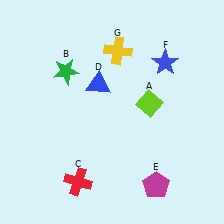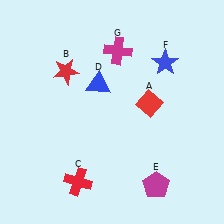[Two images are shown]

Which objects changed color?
A changed from lime to red. B changed from green to red. G changed from yellow to magenta.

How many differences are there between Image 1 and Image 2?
There are 3 differences between the two images.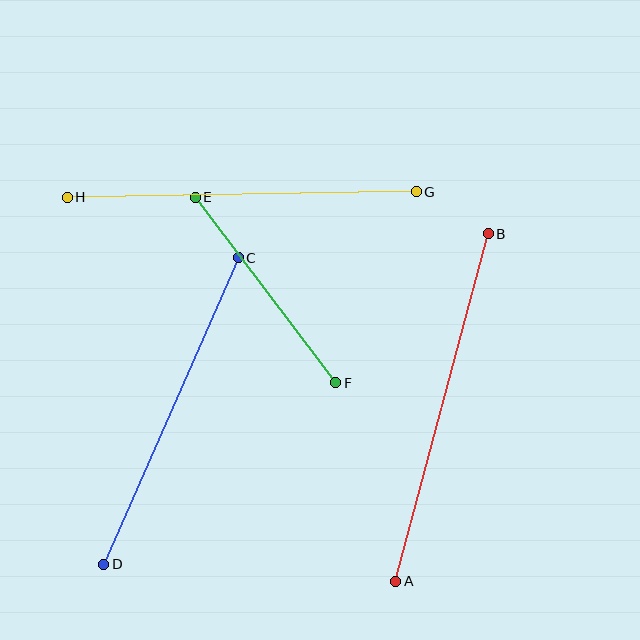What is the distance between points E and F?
The distance is approximately 233 pixels.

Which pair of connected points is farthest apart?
Points A and B are farthest apart.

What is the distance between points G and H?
The distance is approximately 349 pixels.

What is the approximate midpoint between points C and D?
The midpoint is at approximately (171, 411) pixels.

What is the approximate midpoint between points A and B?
The midpoint is at approximately (442, 407) pixels.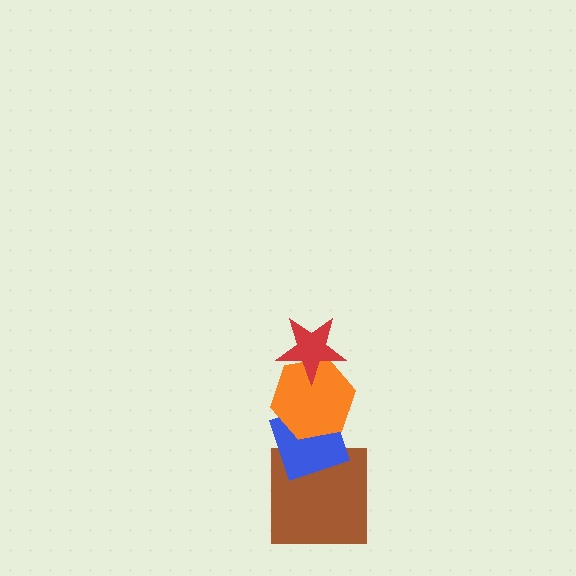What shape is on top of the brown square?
The blue diamond is on top of the brown square.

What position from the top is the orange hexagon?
The orange hexagon is 2nd from the top.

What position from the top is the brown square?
The brown square is 4th from the top.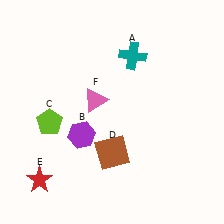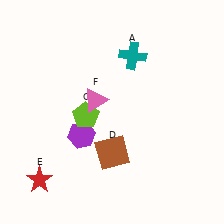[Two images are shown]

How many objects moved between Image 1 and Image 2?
1 object moved between the two images.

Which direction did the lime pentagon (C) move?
The lime pentagon (C) moved right.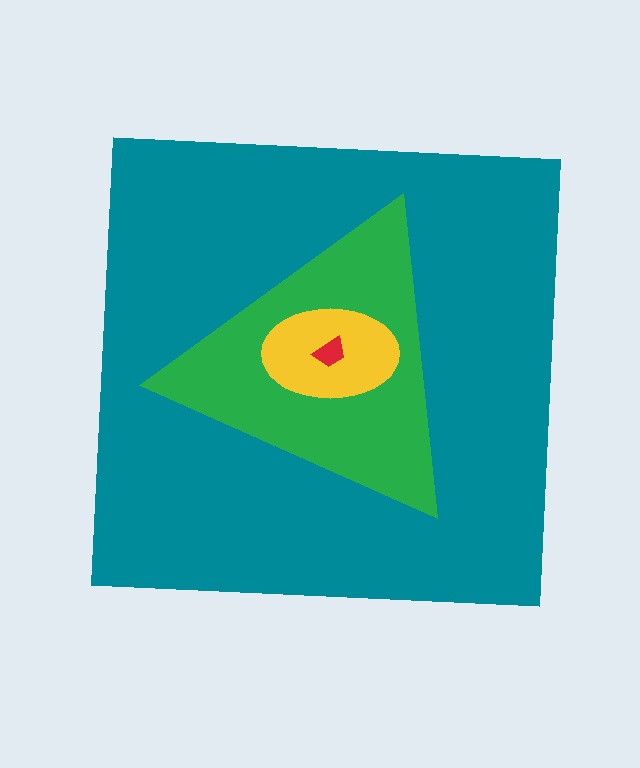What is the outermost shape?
The teal square.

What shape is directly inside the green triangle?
The yellow ellipse.